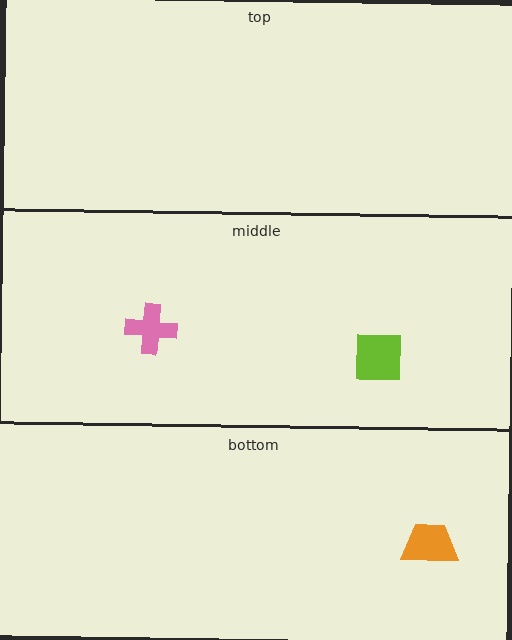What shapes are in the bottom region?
The orange trapezoid.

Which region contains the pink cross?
The middle region.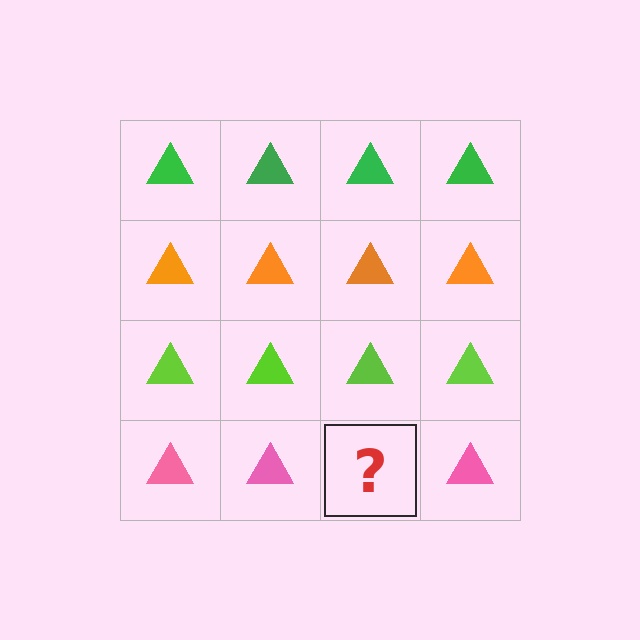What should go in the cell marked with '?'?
The missing cell should contain a pink triangle.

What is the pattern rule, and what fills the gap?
The rule is that each row has a consistent color. The gap should be filled with a pink triangle.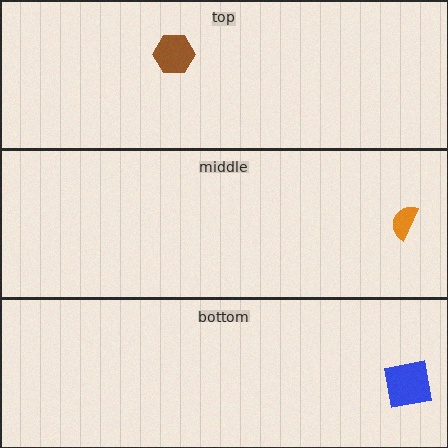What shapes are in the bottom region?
The blue square.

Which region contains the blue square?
The bottom region.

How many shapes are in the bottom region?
1.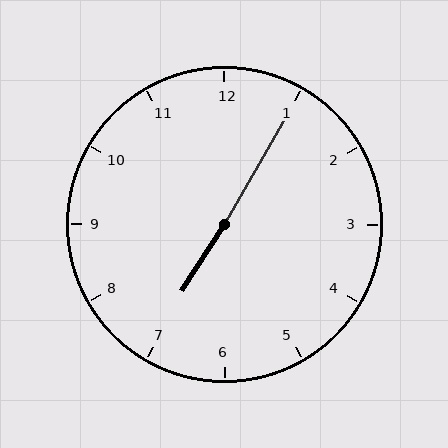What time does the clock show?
7:05.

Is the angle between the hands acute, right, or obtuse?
It is obtuse.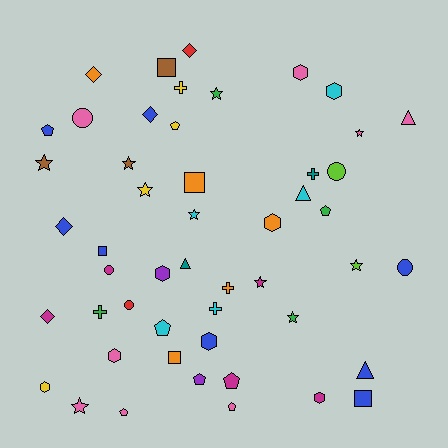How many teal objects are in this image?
There are 2 teal objects.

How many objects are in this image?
There are 50 objects.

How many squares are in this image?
There are 5 squares.